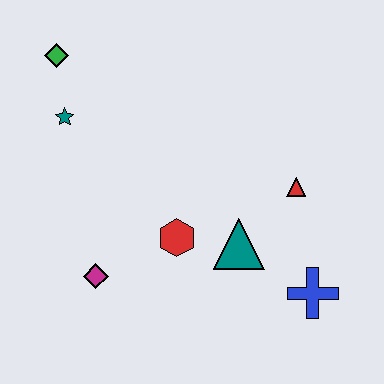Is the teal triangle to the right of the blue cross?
No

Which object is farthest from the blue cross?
The green diamond is farthest from the blue cross.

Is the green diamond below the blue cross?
No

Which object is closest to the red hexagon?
The teal triangle is closest to the red hexagon.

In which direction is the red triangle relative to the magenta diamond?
The red triangle is to the right of the magenta diamond.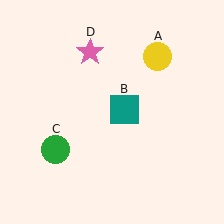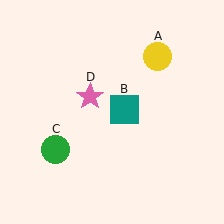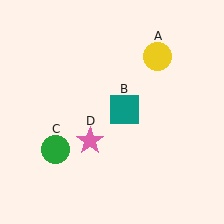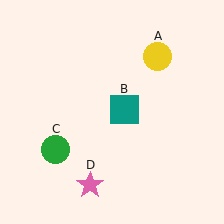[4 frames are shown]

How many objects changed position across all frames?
1 object changed position: pink star (object D).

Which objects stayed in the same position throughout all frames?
Yellow circle (object A) and teal square (object B) and green circle (object C) remained stationary.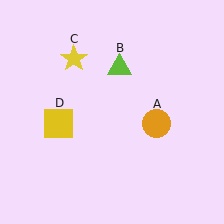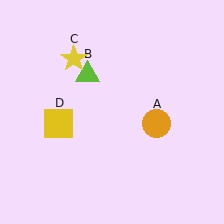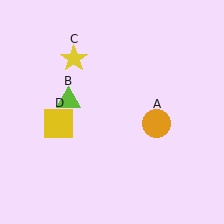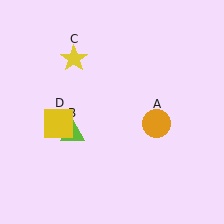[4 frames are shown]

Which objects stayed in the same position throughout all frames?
Orange circle (object A) and yellow star (object C) and yellow square (object D) remained stationary.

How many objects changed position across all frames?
1 object changed position: lime triangle (object B).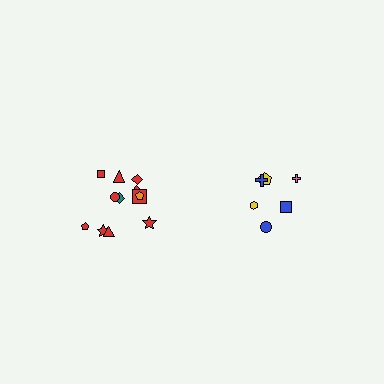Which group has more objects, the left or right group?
The left group.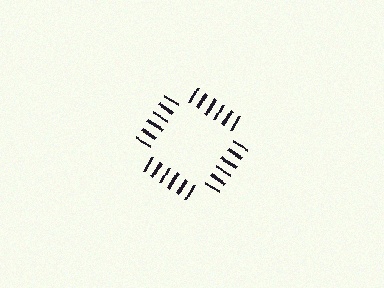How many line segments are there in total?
24 — 6 along each of the 4 edges.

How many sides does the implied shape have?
4 sides — the line-ends trace a square.